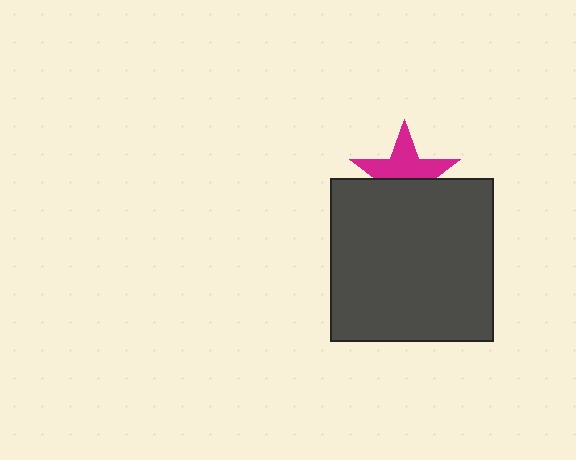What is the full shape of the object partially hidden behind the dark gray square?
The partially hidden object is a magenta star.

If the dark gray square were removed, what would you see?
You would see the complete magenta star.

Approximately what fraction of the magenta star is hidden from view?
Roughly 47% of the magenta star is hidden behind the dark gray square.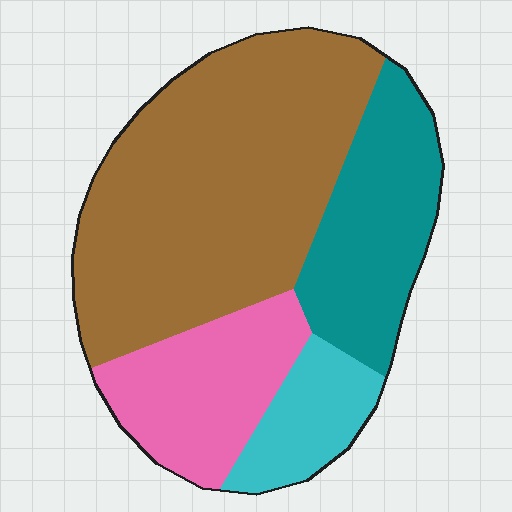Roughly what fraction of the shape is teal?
Teal covers roughly 20% of the shape.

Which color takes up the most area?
Brown, at roughly 50%.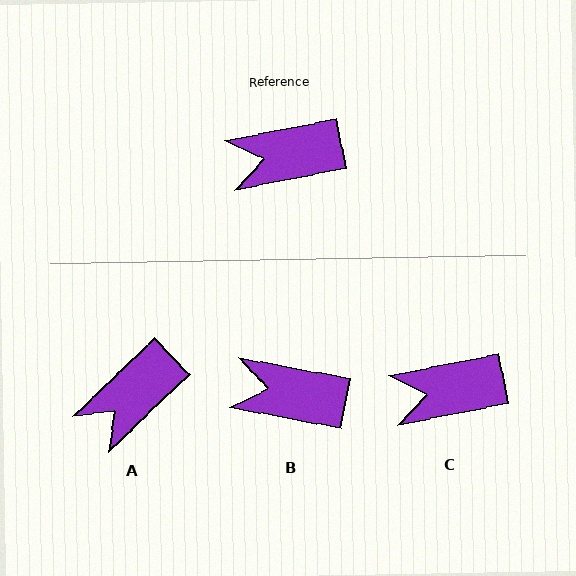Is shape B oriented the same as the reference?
No, it is off by about 22 degrees.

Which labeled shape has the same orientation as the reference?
C.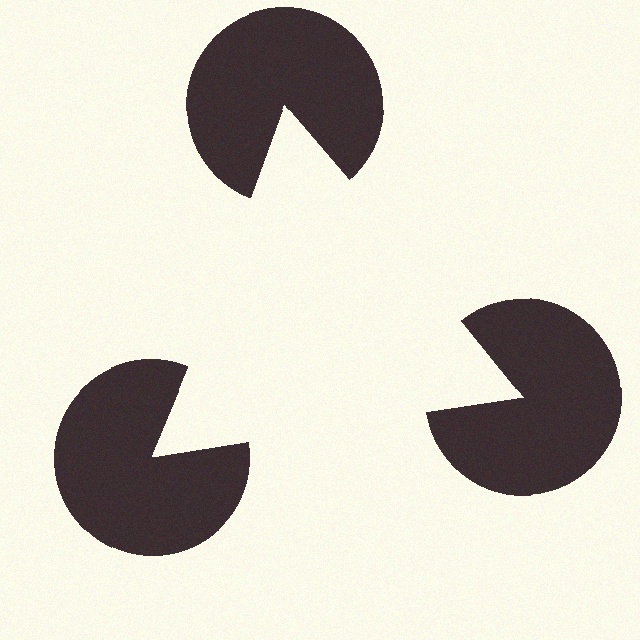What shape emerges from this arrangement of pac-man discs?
An illusory triangle — its edges are inferred from the aligned wedge cuts in the pac-man discs, not physically drawn.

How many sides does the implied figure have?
3 sides.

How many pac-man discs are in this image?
There are 3 — one at each vertex of the illusory triangle.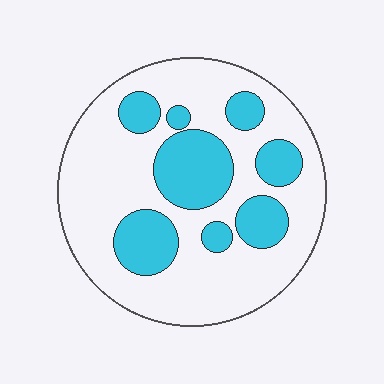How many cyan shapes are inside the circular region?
8.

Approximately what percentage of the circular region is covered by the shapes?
Approximately 30%.